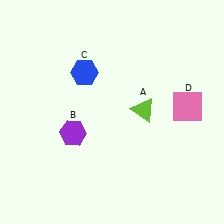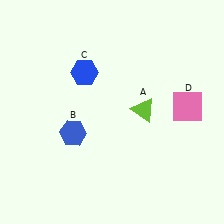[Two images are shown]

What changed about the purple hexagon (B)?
In Image 1, B is purple. In Image 2, it changed to blue.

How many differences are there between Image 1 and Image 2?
There is 1 difference between the two images.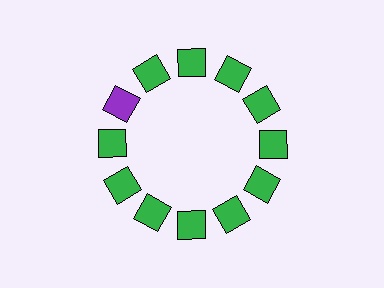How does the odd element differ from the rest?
It has a different color: purple instead of green.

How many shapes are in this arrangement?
There are 12 shapes arranged in a ring pattern.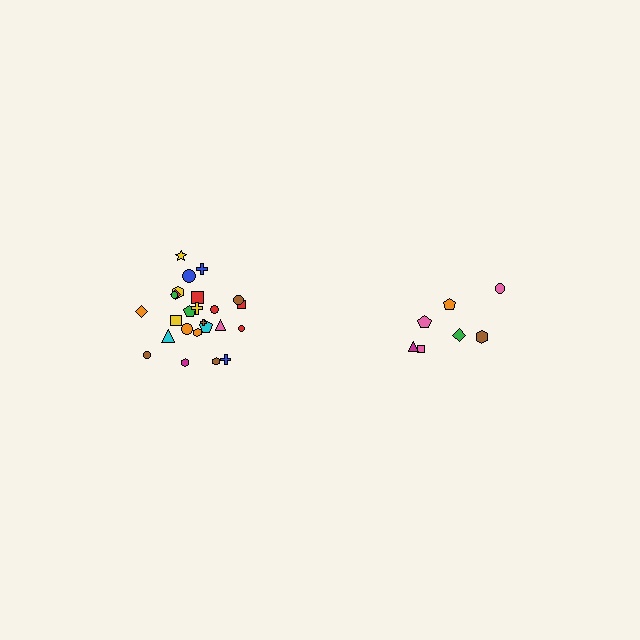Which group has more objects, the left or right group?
The left group.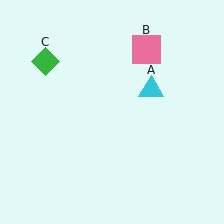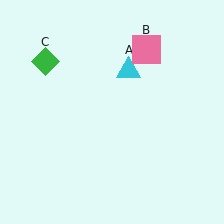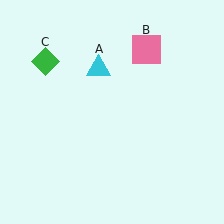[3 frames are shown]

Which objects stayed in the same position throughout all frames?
Pink square (object B) and green diamond (object C) remained stationary.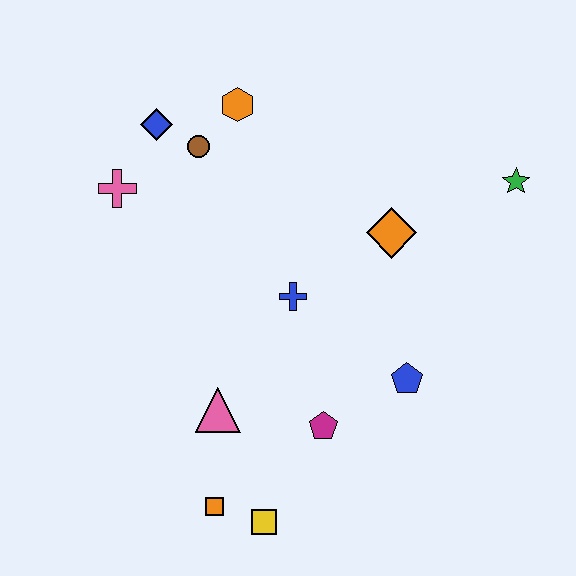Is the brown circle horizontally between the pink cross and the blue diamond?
No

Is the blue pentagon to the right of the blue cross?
Yes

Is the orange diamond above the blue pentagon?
Yes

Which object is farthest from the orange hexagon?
The yellow square is farthest from the orange hexagon.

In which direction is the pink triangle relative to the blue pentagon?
The pink triangle is to the left of the blue pentagon.